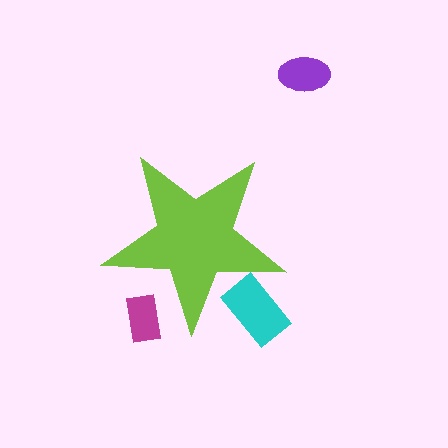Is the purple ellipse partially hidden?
No, the purple ellipse is fully visible.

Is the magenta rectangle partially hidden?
Yes, the magenta rectangle is partially hidden behind the lime star.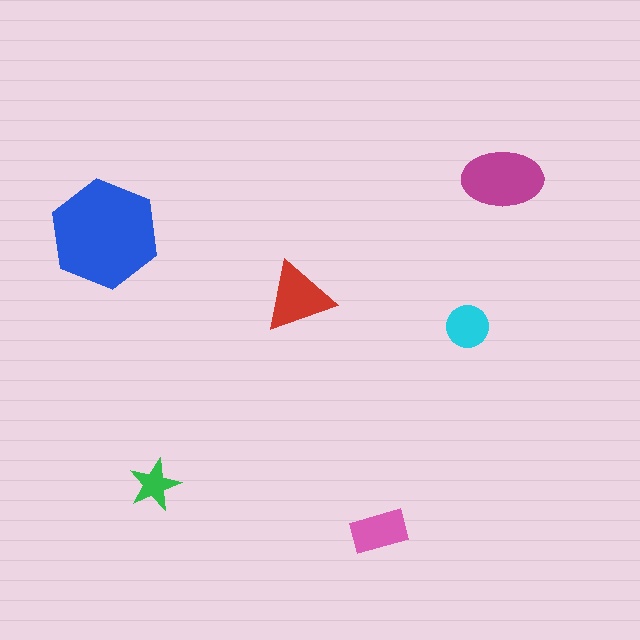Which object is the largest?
The blue hexagon.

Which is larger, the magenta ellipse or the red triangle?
The magenta ellipse.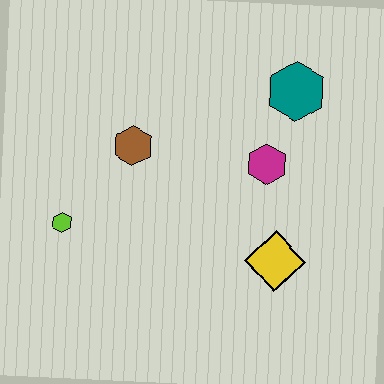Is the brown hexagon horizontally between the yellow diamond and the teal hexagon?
No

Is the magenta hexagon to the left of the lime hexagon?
No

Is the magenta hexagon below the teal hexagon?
Yes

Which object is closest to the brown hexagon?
The lime hexagon is closest to the brown hexagon.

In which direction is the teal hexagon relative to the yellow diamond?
The teal hexagon is above the yellow diamond.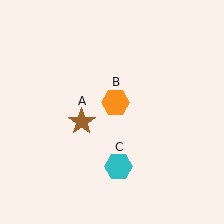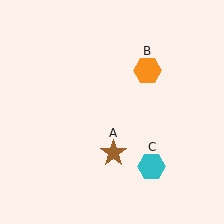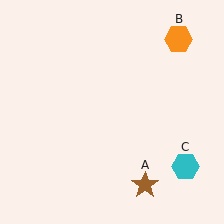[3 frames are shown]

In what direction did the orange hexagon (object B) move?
The orange hexagon (object B) moved up and to the right.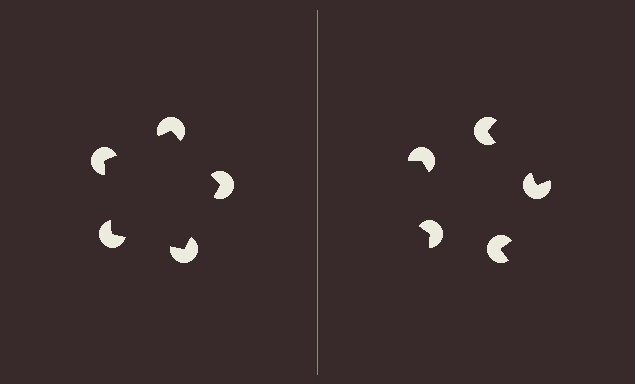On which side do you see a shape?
An illusory pentagon appears on the left side. On the right side the wedge cuts are rotated, so no coherent shape forms.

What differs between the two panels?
The pac-man discs are positioned identically on both sides; only the wedge orientations differ. On the left they align to a pentagon; on the right they are misaligned.